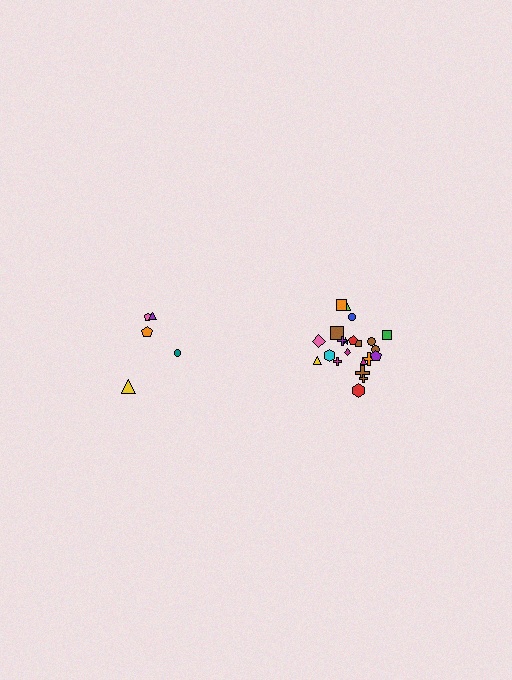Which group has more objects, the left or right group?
The right group.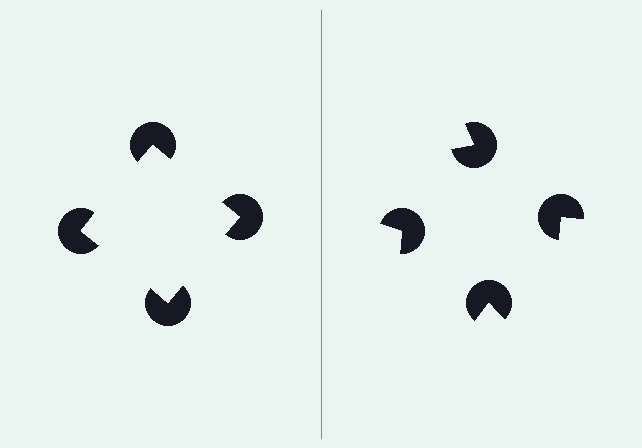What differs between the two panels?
The pac-man discs are positioned identically on both sides; only the wedge orientations differ. On the left they align to a square; on the right they are misaligned.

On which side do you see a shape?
An illusory square appears on the left side. On the right side the wedge cuts are rotated, so no coherent shape forms.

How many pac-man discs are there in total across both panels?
8 — 4 on each side.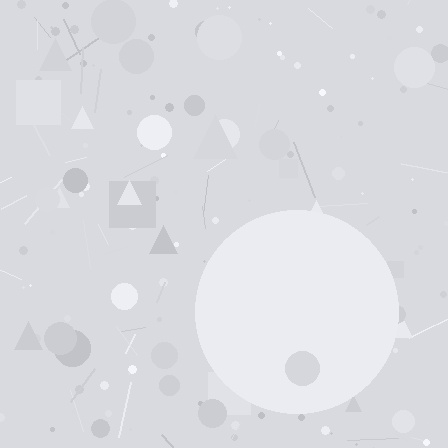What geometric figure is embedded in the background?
A circle is embedded in the background.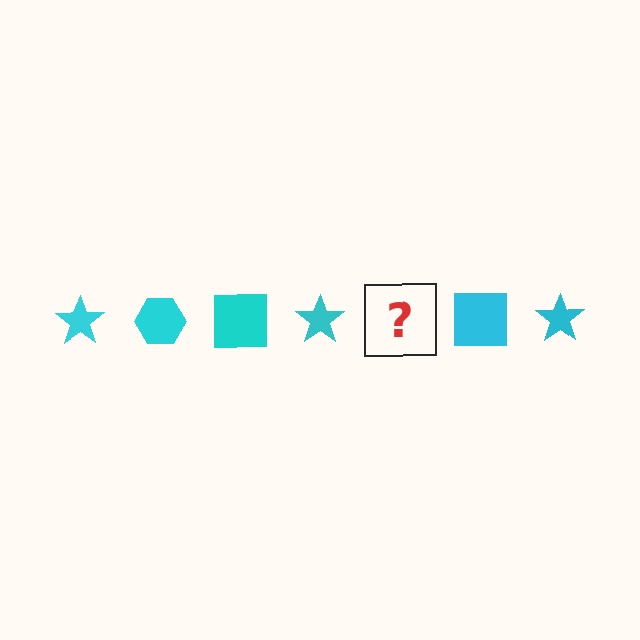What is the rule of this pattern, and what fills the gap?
The rule is that the pattern cycles through star, hexagon, square shapes in cyan. The gap should be filled with a cyan hexagon.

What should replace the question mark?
The question mark should be replaced with a cyan hexagon.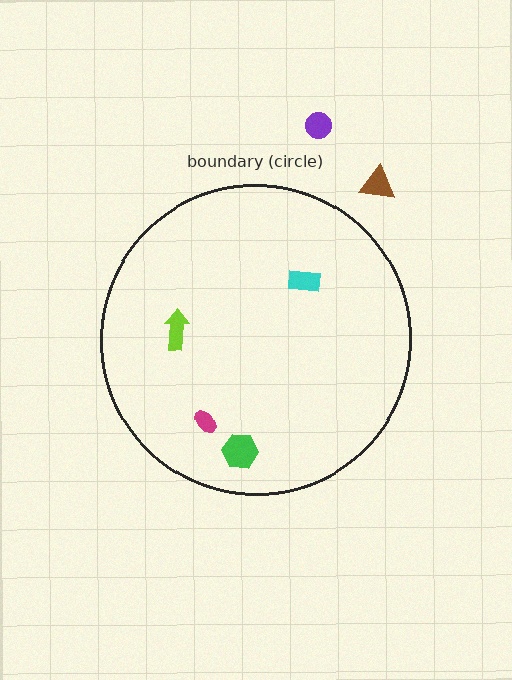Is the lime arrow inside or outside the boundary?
Inside.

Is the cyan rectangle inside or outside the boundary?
Inside.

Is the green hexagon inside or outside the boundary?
Inside.